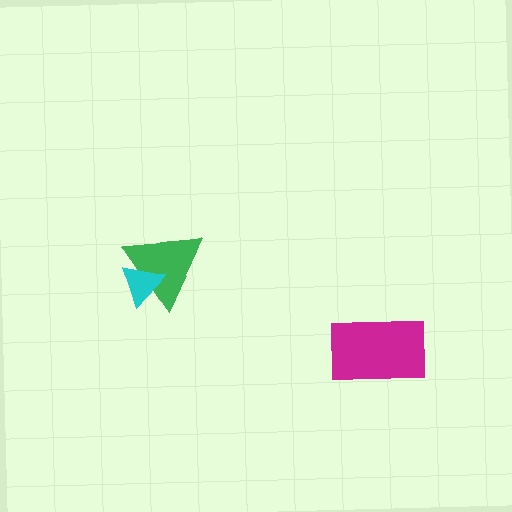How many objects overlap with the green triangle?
1 object overlaps with the green triangle.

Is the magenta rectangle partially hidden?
No, no other shape covers it.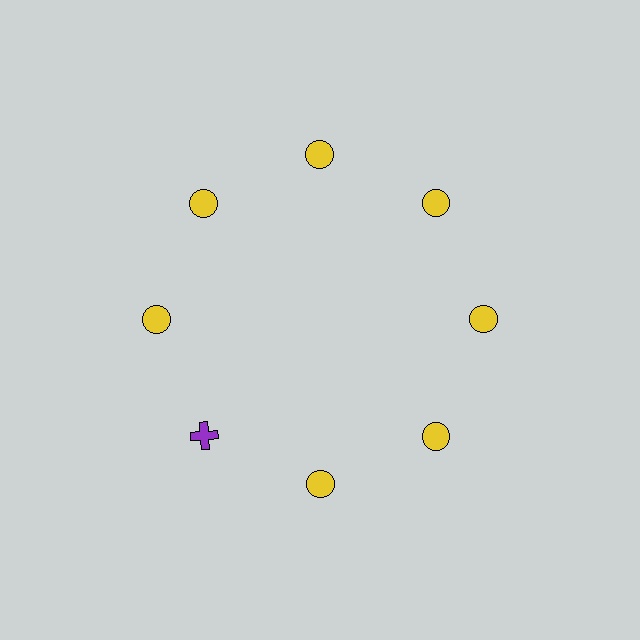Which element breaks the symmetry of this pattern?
The purple cross at roughly the 8 o'clock position breaks the symmetry. All other shapes are yellow circles.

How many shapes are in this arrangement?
There are 8 shapes arranged in a ring pattern.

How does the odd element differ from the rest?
It differs in both color (purple instead of yellow) and shape (cross instead of circle).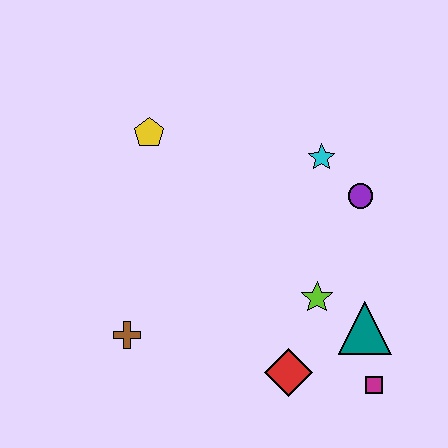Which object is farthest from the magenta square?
The yellow pentagon is farthest from the magenta square.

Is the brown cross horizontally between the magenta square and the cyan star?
No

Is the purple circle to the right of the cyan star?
Yes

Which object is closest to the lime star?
The teal triangle is closest to the lime star.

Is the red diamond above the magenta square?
Yes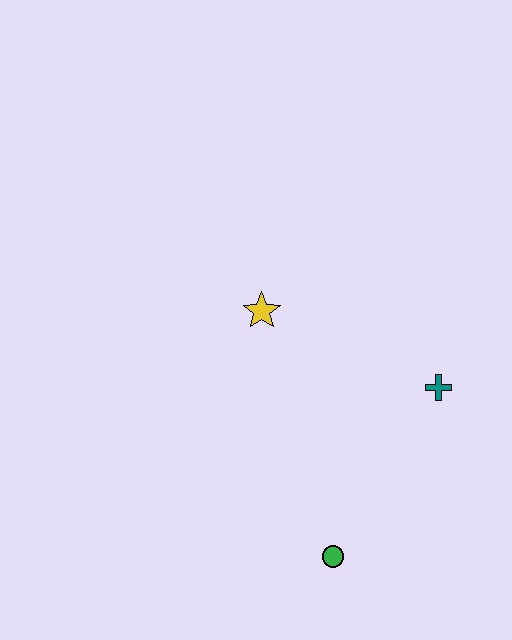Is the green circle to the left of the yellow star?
No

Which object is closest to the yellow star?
The teal cross is closest to the yellow star.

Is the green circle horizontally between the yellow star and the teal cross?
Yes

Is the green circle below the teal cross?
Yes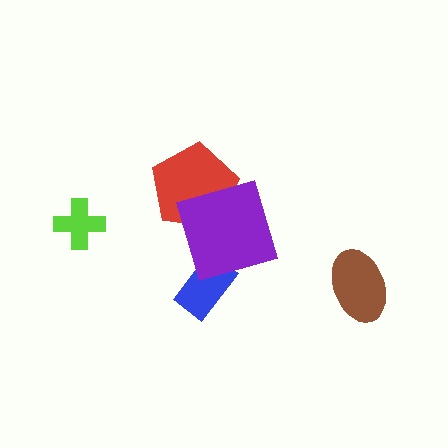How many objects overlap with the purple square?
2 objects overlap with the purple square.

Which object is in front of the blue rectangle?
The purple square is in front of the blue rectangle.